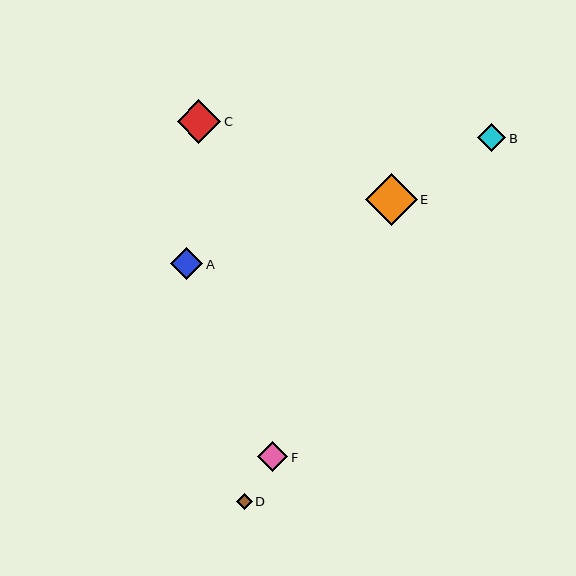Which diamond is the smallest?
Diamond D is the smallest with a size of approximately 16 pixels.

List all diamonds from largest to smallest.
From largest to smallest: E, C, A, F, B, D.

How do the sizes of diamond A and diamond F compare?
Diamond A and diamond F are approximately the same size.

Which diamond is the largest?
Diamond E is the largest with a size of approximately 52 pixels.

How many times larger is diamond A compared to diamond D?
Diamond A is approximately 2.0 times the size of diamond D.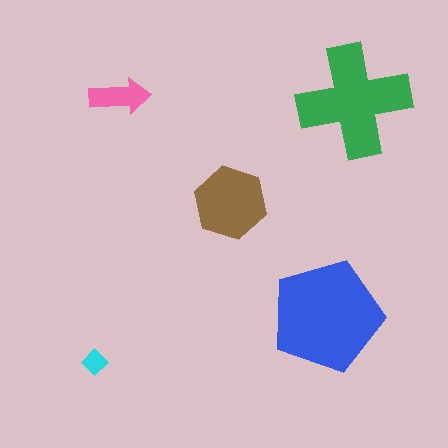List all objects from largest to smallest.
The blue pentagon, the green cross, the brown hexagon, the pink arrow, the cyan diamond.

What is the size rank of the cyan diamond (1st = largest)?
5th.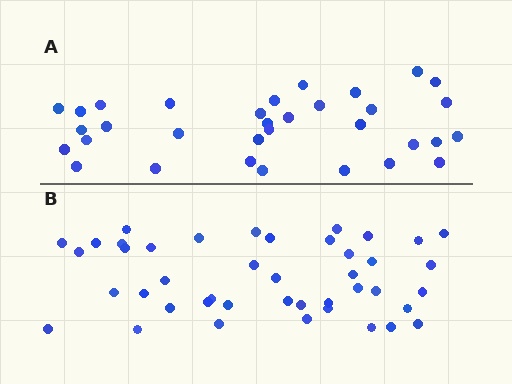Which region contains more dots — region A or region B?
Region B (the bottom region) has more dots.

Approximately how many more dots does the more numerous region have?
Region B has roughly 10 or so more dots than region A.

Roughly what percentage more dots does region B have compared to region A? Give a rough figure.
About 30% more.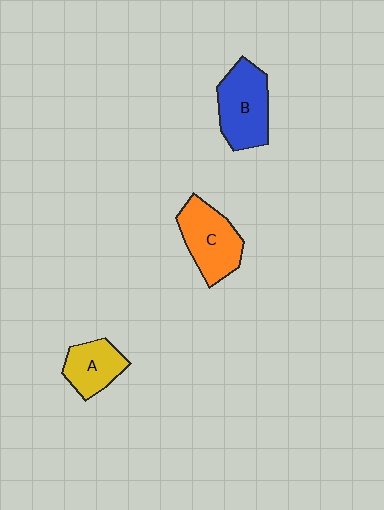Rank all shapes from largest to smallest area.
From largest to smallest: B (blue), C (orange), A (yellow).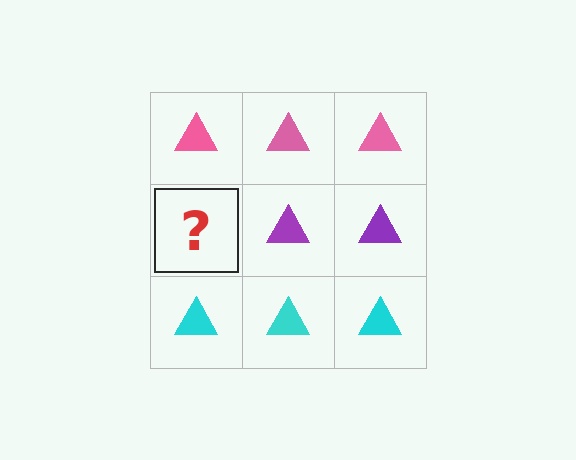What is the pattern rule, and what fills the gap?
The rule is that each row has a consistent color. The gap should be filled with a purple triangle.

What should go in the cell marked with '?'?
The missing cell should contain a purple triangle.